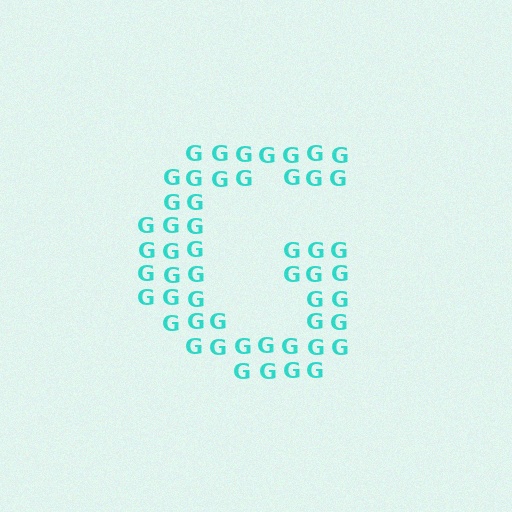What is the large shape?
The large shape is the letter G.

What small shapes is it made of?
It is made of small letter G's.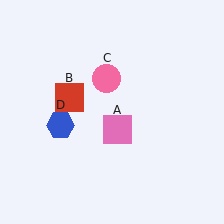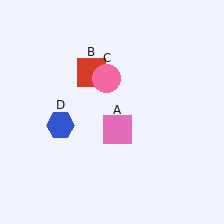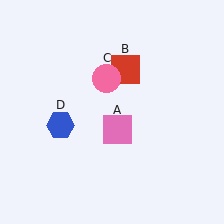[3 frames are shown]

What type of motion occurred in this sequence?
The red square (object B) rotated clockwise around the center of the scene.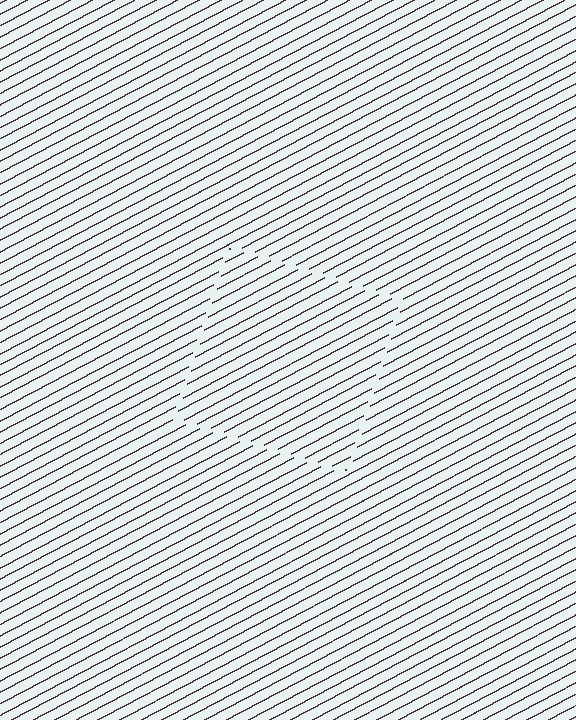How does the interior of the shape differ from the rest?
The interior of the shape contains the same grating, shifted by half a period — the contour is defined by the phase discontinuity where line-ends from the inner and outer gratings abut.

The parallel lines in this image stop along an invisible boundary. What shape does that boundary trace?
An illusory square. The interior of the shape contains the same grating, shifted by half a period — the contour is defined by the phase discontinuity where line-ends from the inner and outer gratings abut.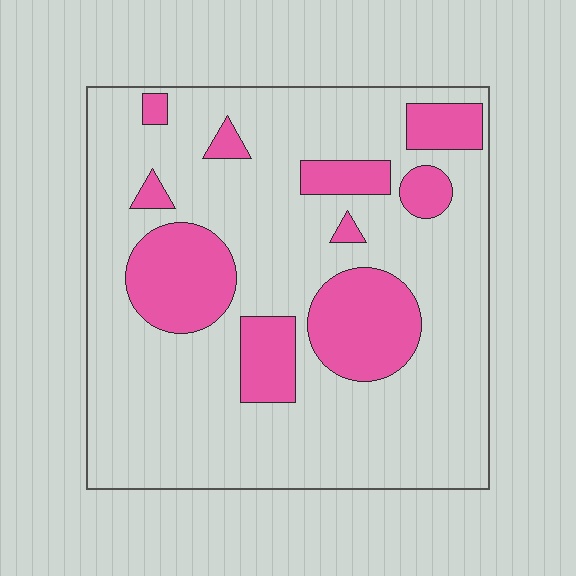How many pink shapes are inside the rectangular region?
10.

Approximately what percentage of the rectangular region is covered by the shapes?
Approximately 25%.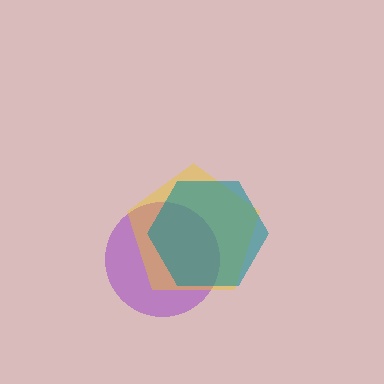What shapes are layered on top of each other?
The layered shapes are: a purple circle, a yellow pentagon, a teal hexagon.